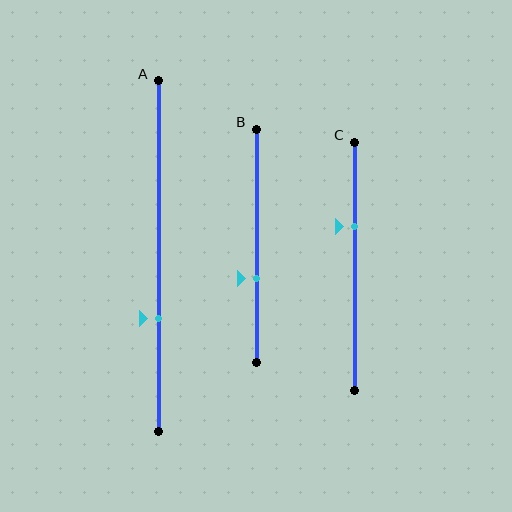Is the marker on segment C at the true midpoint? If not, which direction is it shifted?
No, the marker on segment C is shifted upward by about 16% of the segment length.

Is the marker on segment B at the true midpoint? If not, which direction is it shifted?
No, the marker on segment B is shifted downward by about 14% of the segment length.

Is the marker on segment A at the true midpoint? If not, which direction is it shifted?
No, the marker on segment A is shifted downward by about 18% of the segment length.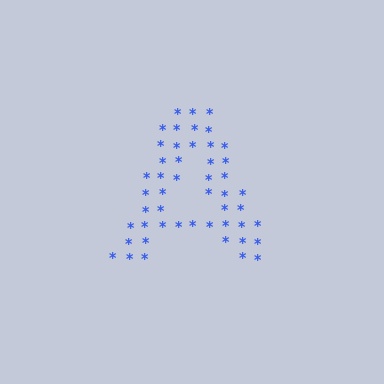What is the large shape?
The large shape is the letter A.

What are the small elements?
The small elements are asterisks.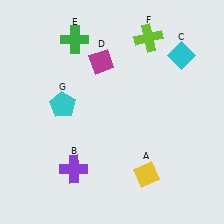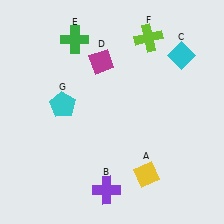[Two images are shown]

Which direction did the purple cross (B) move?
The purple cross (B) moved right.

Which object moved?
The purple cross (B) moved right.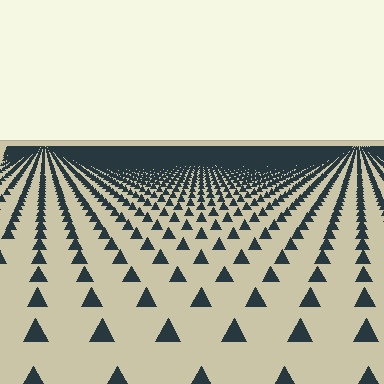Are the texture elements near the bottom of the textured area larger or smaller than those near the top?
Larger. Near the bottom, elements are closer to the viewer and appear at a bigger on-screen size.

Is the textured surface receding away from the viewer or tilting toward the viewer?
The surface is receding away from the viewer. Texture elements get smaller and denser toward the top.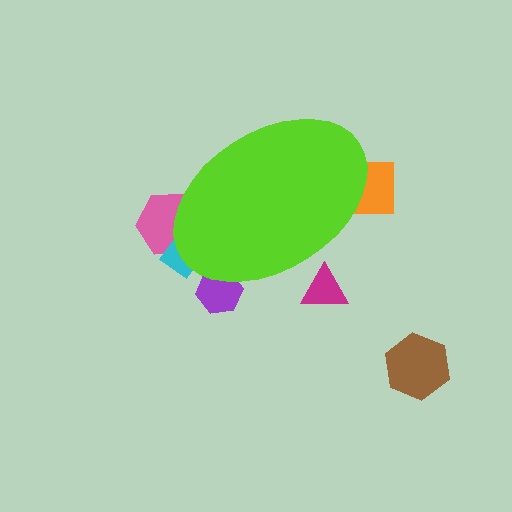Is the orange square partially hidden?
Yes, the orange square is partially hidden behind the lime ellipse.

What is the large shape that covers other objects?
A lime ellipse.